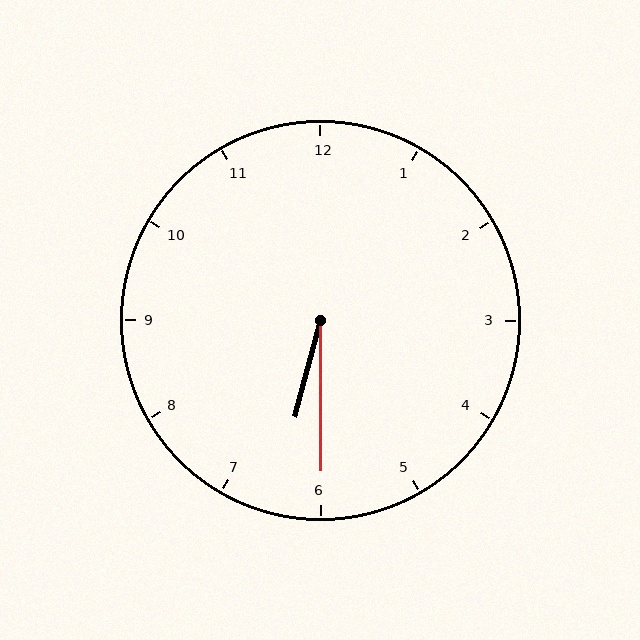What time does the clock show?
6:30.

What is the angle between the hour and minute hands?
Approximately 15 degrees.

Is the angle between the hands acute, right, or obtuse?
It is acute.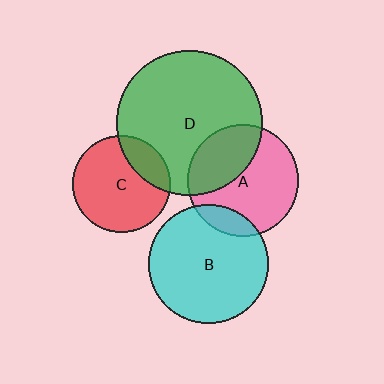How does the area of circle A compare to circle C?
Approximately 1.3 times.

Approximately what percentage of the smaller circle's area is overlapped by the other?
Approximately 35%.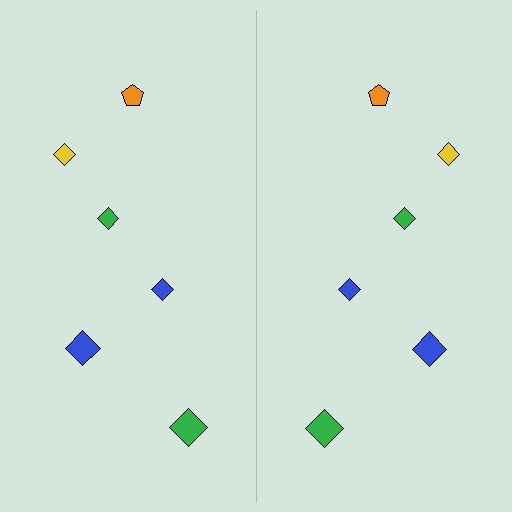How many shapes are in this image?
There are 12 shapes in this image.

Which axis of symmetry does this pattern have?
The pattern has a vertical axis of symmetry running through the center of the image.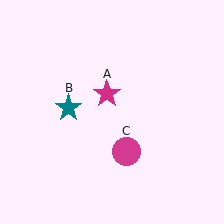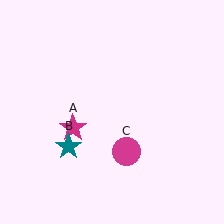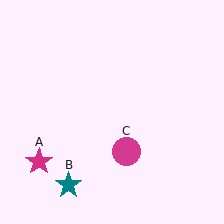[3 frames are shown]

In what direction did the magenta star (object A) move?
The magenta star (object A) moved down and to the left.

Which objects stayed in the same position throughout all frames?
Magenta circle (object C) remained stationary.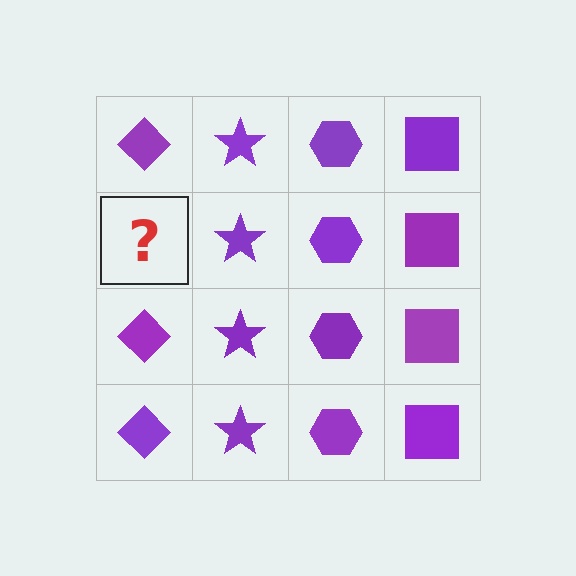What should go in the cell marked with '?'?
The missing cell should contain a purple diamond.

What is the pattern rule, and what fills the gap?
The rule is that each column has a consistent shape. The gap should be filled with a purple diamond.